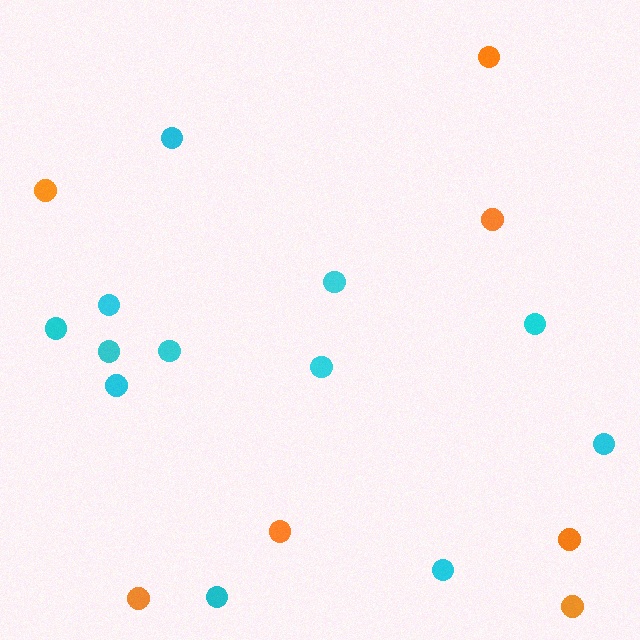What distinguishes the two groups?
There are 2 groups: one group of cyan circles (12) and one group of orange circles (7).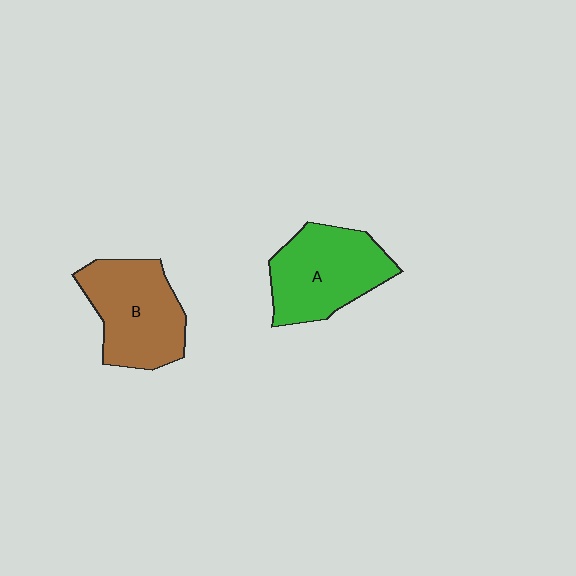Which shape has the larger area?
Shape A (green).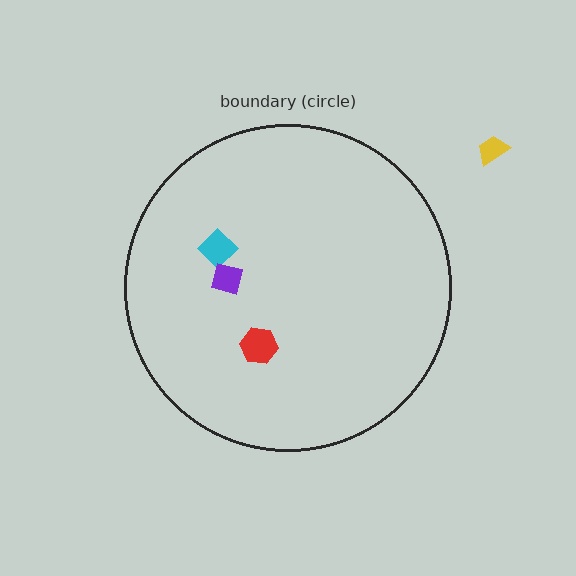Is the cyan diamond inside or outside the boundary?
Inside.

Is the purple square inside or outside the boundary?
Inside.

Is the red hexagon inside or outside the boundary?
Inside.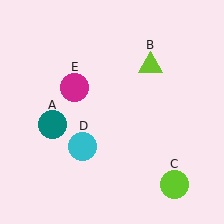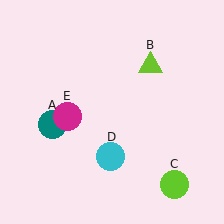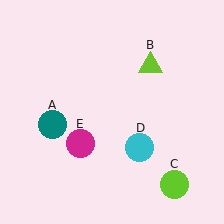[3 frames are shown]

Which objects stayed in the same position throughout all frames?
Teal circle (object A) and lime triangle (object B) and lime circle (object C) remained stationary.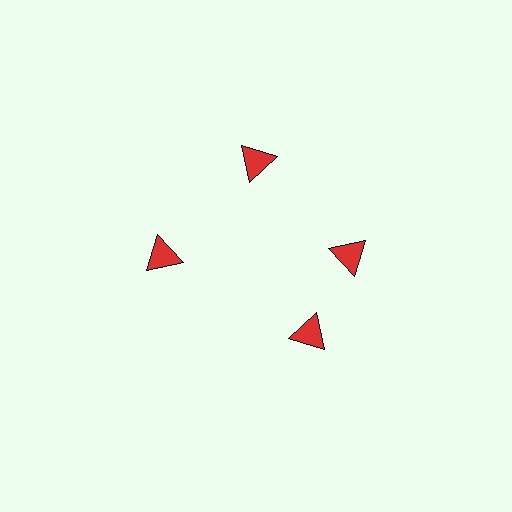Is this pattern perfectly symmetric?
No. The 4 red triangles are arranged in a ring, but one element near the 6 o'clock position is rotated out of alignment along the ring, breaking the 4-fold rotational symmetry.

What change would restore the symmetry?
The symmetry would be restored by rotating it back into even spacing with its neighbors so that all 4 triangles sit at equal angles and equal distance from the center.